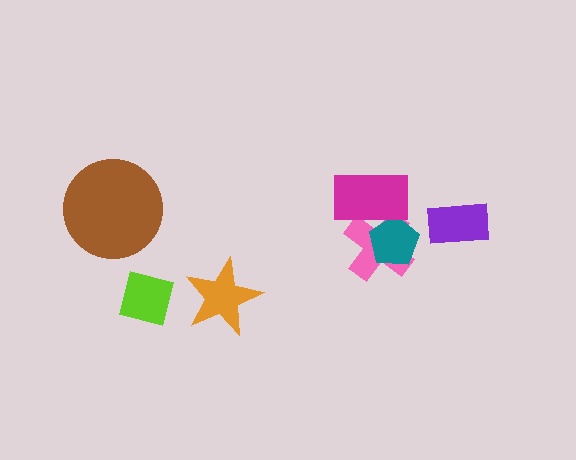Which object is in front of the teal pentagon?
The magenta rectangle is in front of the teal pentagon.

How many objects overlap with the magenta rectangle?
2 objects overlap with the magenta rectangle.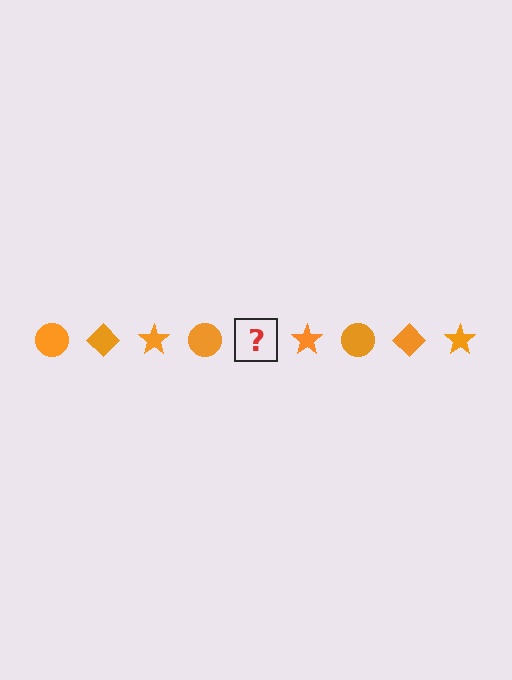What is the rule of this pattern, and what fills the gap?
The rule is that the pattern cycles through circle, diamond, star shapes in orange. The gap should be filled with an orange diamond.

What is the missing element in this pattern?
The missing element is an orange diamond.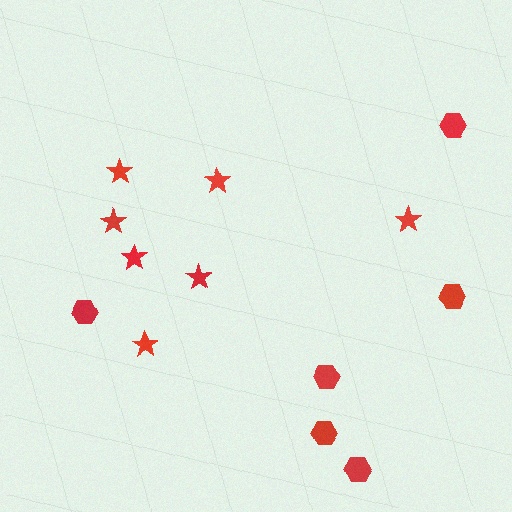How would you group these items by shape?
There are 2 groups: one group of stars (7) and one group of hexagons (6).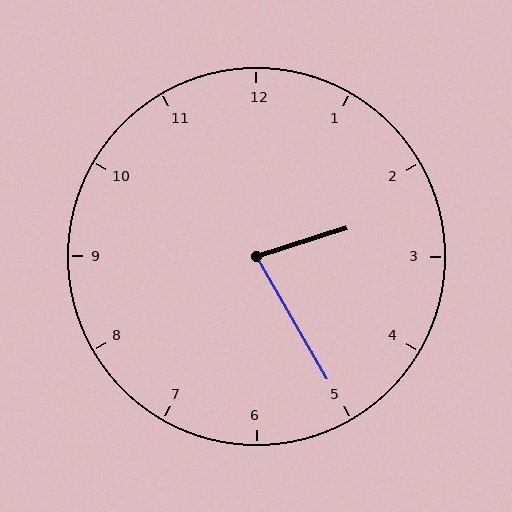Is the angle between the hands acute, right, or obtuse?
It is acute.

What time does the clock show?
2:25.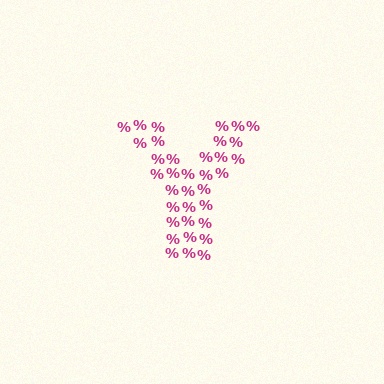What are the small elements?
The small elements are percent signs.